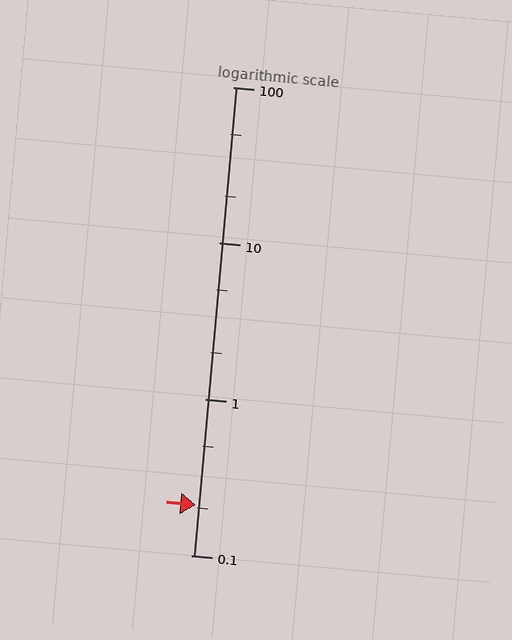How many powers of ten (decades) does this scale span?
The scale spans 3 decades, from 0.1 to 100.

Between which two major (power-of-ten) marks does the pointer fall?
The pointer is between 0.1 and 1.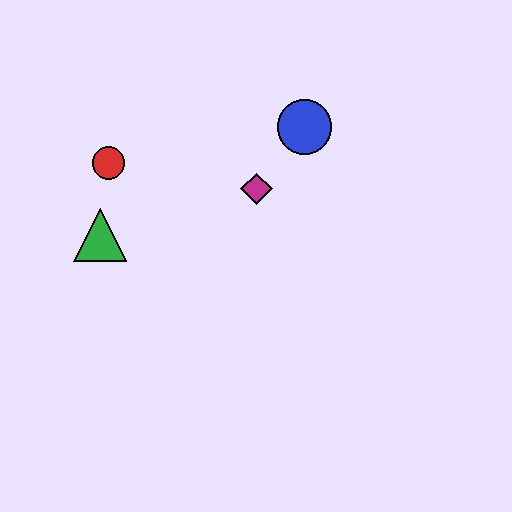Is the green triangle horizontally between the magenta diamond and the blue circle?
No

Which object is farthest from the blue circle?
The green triangle is farthest from the blue circle.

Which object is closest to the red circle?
The green triangle is closest to the red circle.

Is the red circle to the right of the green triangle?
Yes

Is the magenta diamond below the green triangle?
No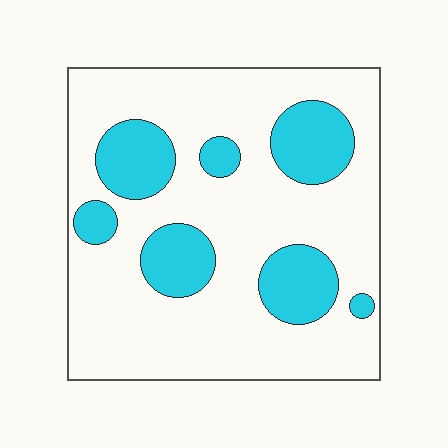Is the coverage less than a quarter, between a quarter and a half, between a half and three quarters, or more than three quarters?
Less than a quarter.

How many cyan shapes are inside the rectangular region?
7.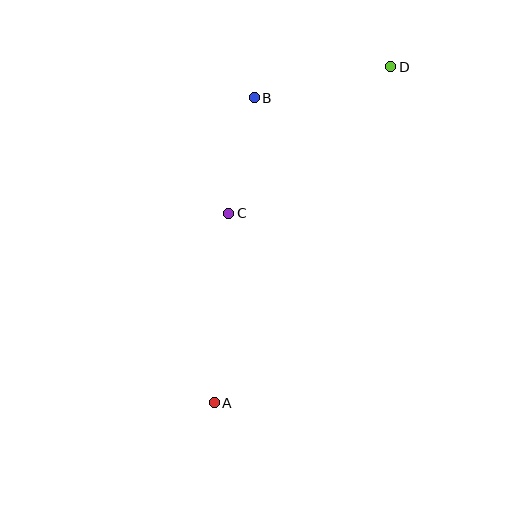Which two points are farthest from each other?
Points A and D are farthest from each other.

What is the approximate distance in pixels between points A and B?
The distance between A and B is approximately 308 pixels.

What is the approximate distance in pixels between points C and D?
The distance between C and D is approximately 219 pixels.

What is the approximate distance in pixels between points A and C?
The distance between A and C is approximately 190 pixels.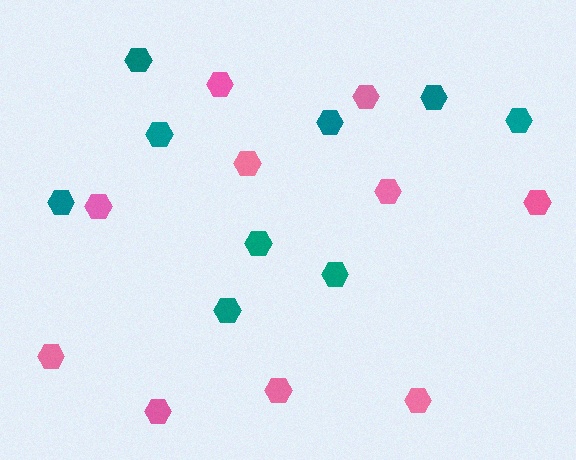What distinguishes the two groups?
There are 2 groups: one group of pink hexagons (10) and one group of teal hexagons (9).